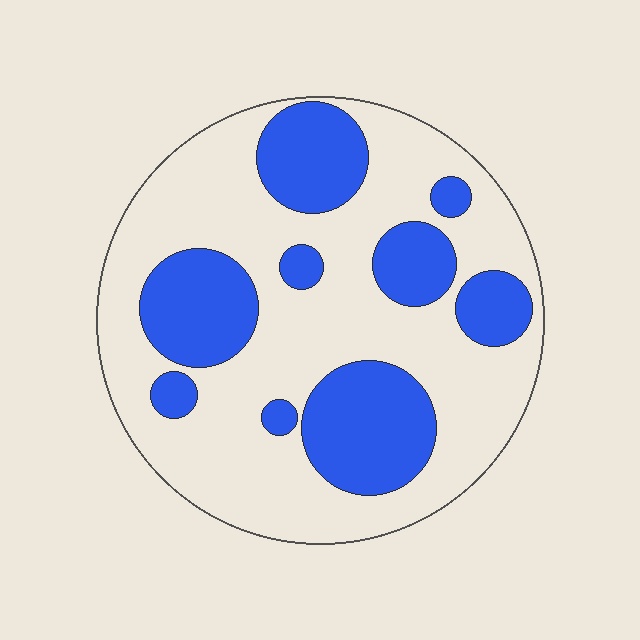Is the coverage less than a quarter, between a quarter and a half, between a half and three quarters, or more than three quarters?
Between a quarter and a half.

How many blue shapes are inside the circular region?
9.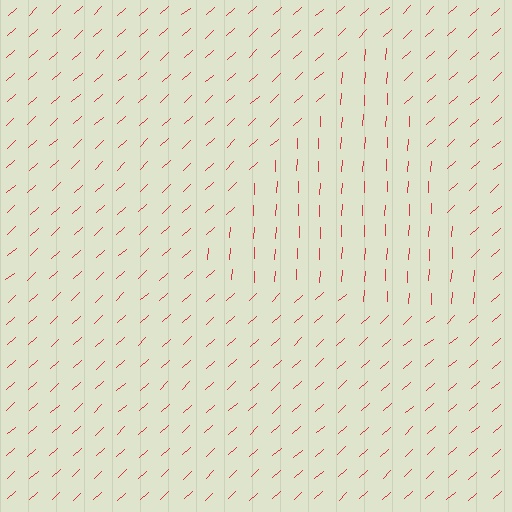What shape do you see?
I see a triangle.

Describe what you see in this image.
The image is filled with small red line segments. A triangle region in the image has lines oriented differently from the surrounding lines, creating a visible texture boundary.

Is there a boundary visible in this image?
Yes, there is a texture boundary formed by a change in line orientation.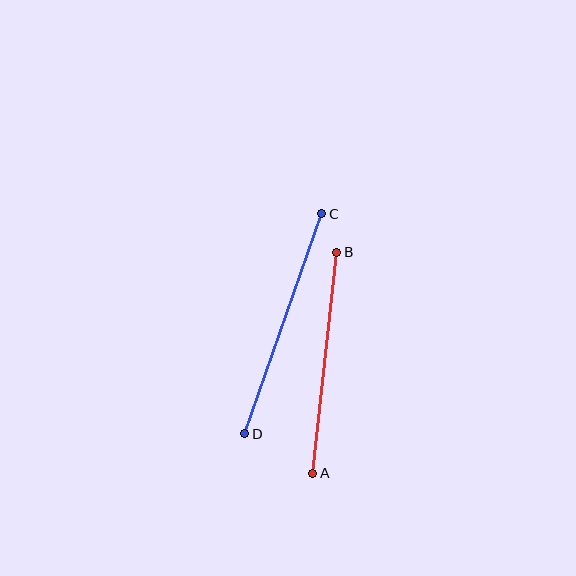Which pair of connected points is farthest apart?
Points C and D are farthest apart.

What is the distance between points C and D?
The distance is approximately 233 pixels.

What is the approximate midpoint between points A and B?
The midpoint is at approximately (325, 363) pixels.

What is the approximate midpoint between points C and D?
The midpoint is at approximately (283, 324) pixels.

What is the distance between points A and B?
The distance is approximately 222 pixels.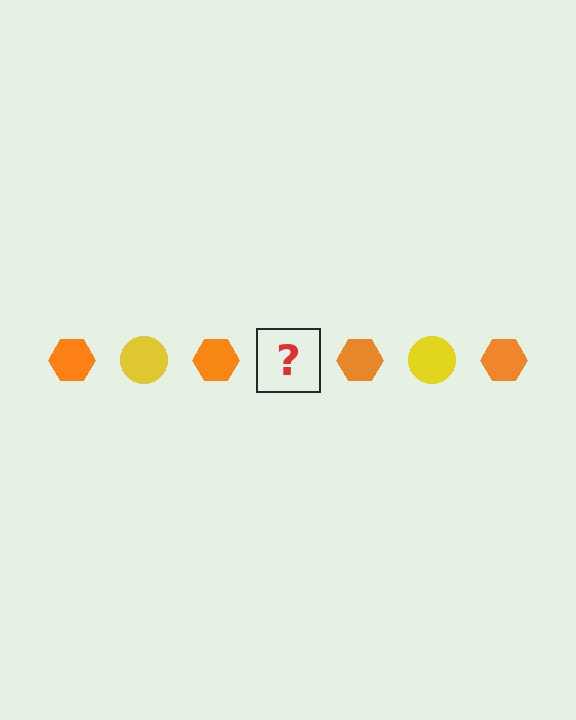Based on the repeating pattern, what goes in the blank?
The blank should be a yellow circle.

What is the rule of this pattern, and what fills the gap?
The rule is that the pattern alternates between orange hexagon and yellow circle. The gap should be filled with a yellow circle.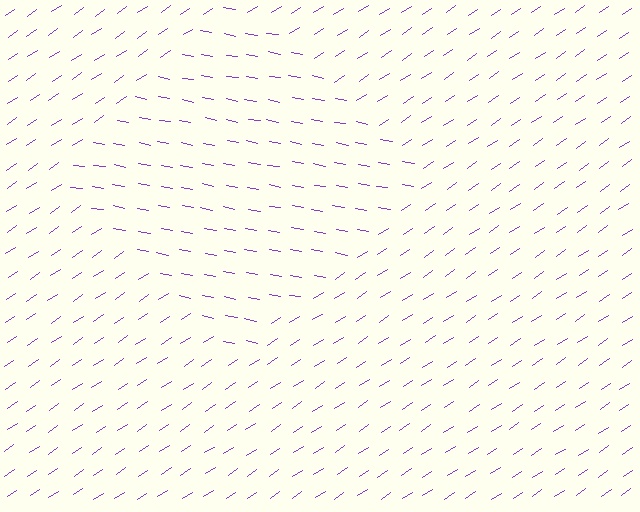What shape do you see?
I see a diamond.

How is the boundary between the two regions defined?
The boundary is defined purely by a change in line orientation (approximately 45 degrees difference). All lines are the same color and thickness.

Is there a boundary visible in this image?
Yes, there is a texture boundary formed by a change in line orientation.